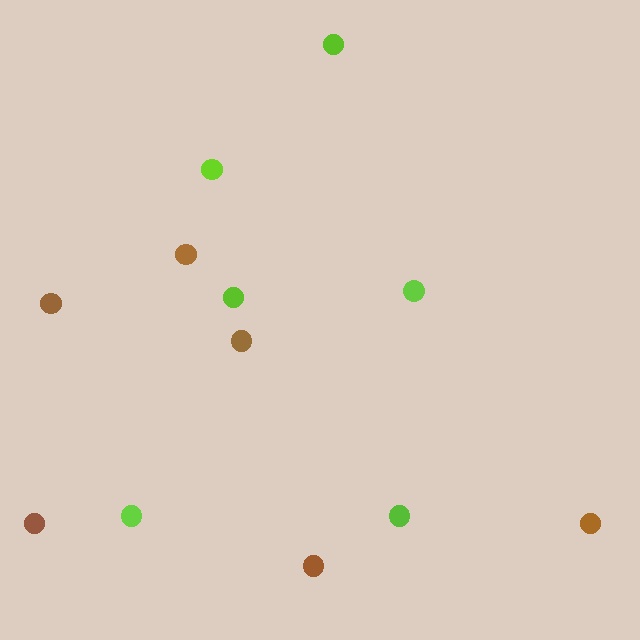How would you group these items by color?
There are 2 groups: one group of brown circles (6) and one group of lime circles (6).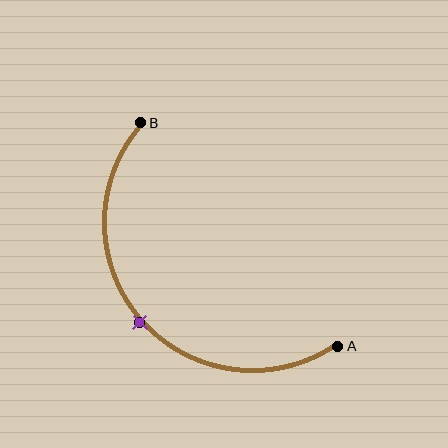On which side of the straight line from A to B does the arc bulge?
The arc bulges below and to the left of the straight line connecting A and B.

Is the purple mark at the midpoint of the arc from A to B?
Yes. The purple mark lies on the arc at equal arc-length from both A and B — it is the arc midpoint.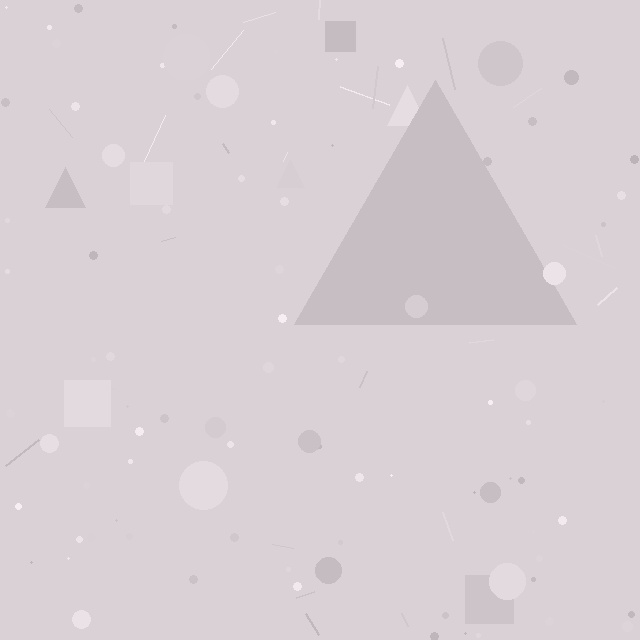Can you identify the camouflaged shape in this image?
The camouflaged shape is a triangle.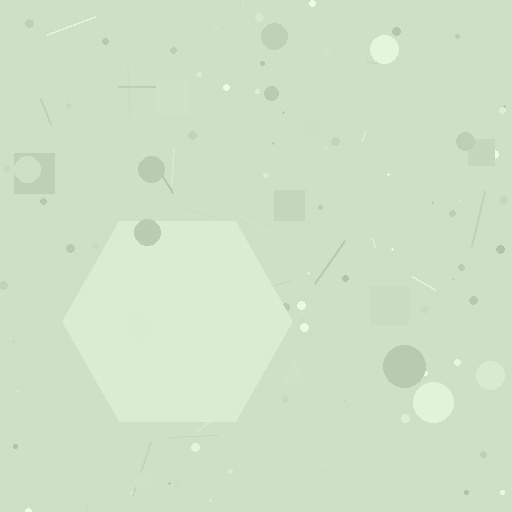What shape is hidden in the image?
A hexagon is hidden in the image.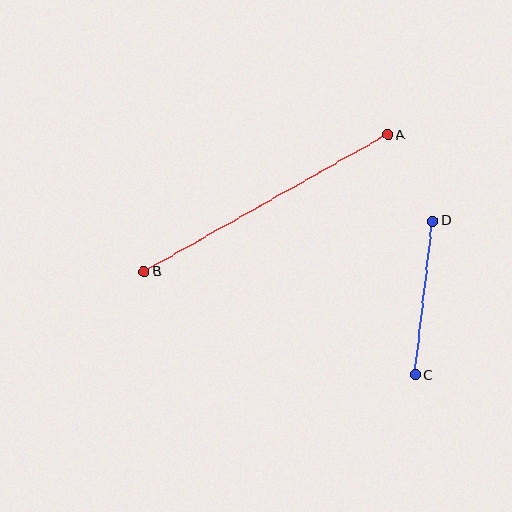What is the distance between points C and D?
The distance is approximately 155 pixels.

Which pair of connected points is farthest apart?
Points A and B are farthest apart.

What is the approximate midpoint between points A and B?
The midpoint is at approximately (266, 203) pixels.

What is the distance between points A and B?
The distance is approximately 279 pixels.